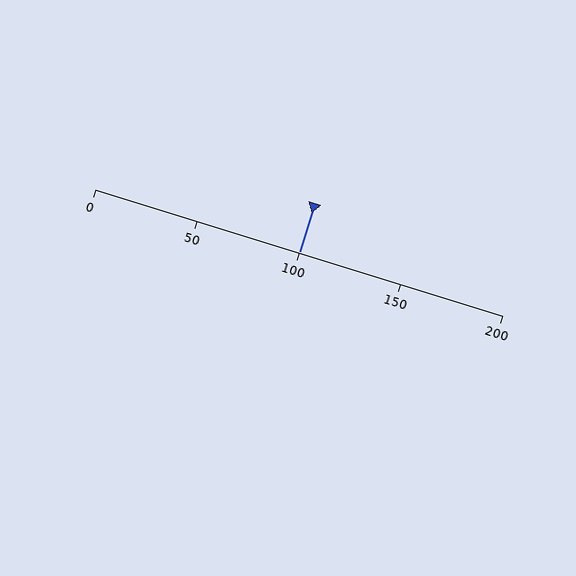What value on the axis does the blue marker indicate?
The marker indicates approximately 100.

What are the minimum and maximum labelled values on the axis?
The axis runs from 0 to 200.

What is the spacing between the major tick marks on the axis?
The major ticks are spaced 50 apart.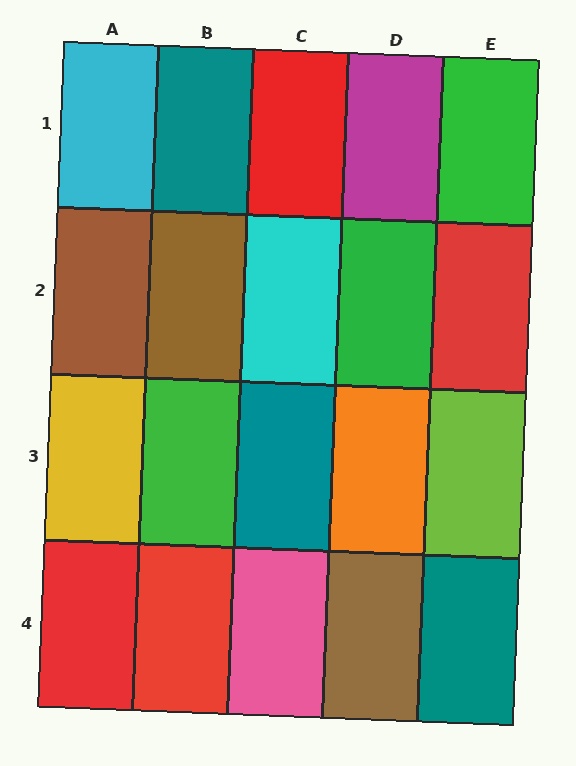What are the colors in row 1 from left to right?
Cyan, teal, red, magenta, green.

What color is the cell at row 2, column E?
Red.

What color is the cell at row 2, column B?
Brown.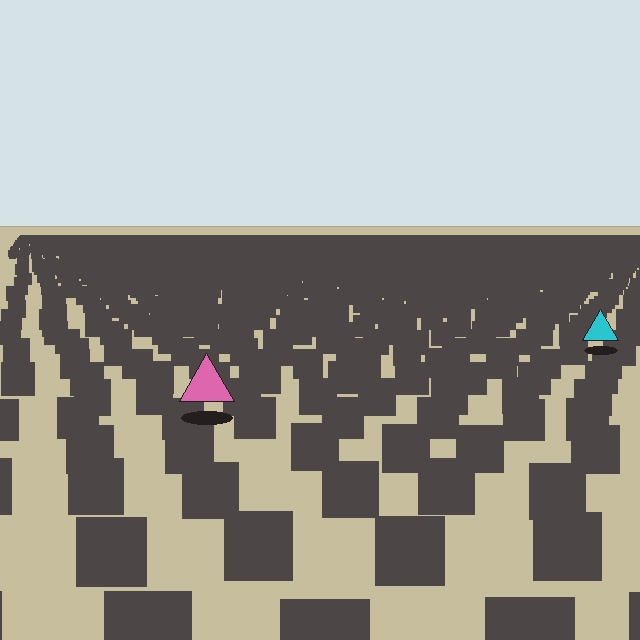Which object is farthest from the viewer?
The cyan triangle is farthest from the viewer. It appears smaller and the ground texture around it is denser.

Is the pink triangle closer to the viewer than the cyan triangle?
Yes. The pink triangle is closer — you can tell from the texture gradient: the ground texture is coarser near it.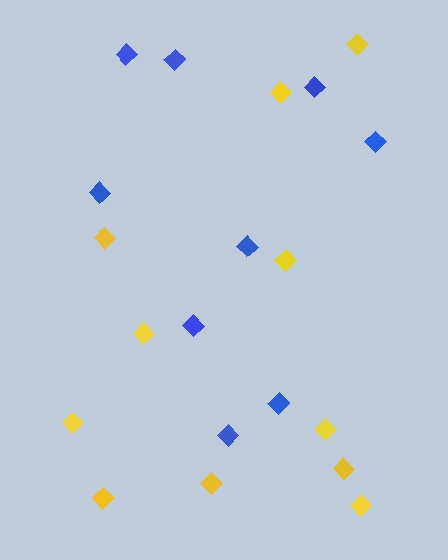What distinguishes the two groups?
There are 2 groups: one group of blue diamonds (9) and one group of yellow diamonds (11).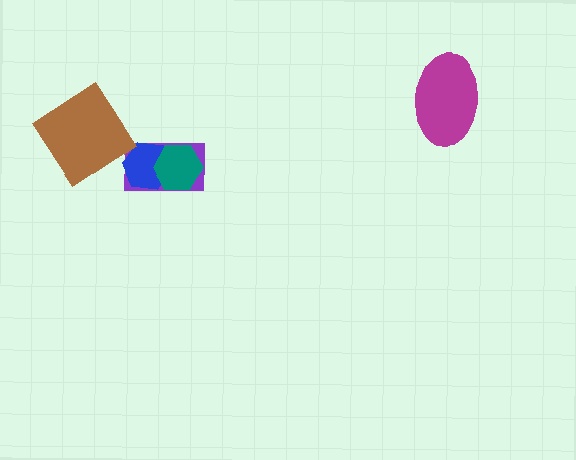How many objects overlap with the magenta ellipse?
0 objects overlap with the magenta ellipse.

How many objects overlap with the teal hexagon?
2 objects overlap with the teal hexagon.